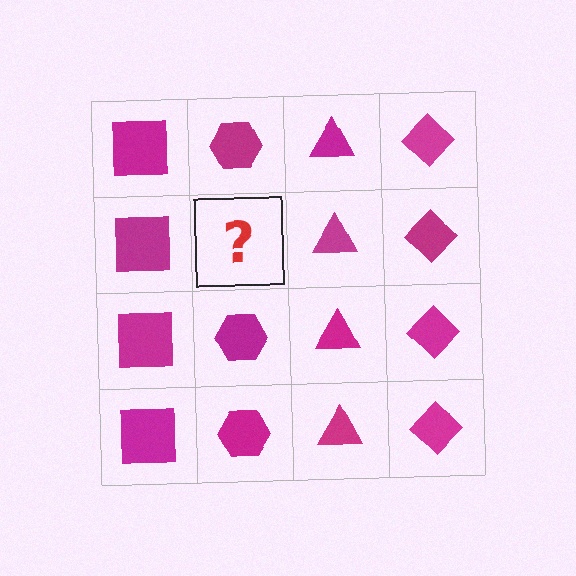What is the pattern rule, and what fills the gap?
The rule is that each column has a consistent shape. The gap should be filled with a magenta hexagon.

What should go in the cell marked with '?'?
The missing cell should contain a magenta hexagon.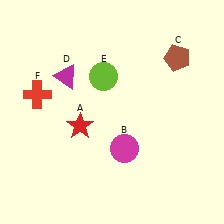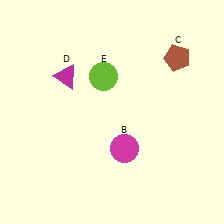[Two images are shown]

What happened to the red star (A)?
The red star (A) was removed in Image 2. It was in the bottom-left area of Image 1.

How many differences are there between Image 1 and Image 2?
There are 2 differences between the two images.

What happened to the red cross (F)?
The red cross (F) was removed in Image 2. It was in the top-left area of Image 1.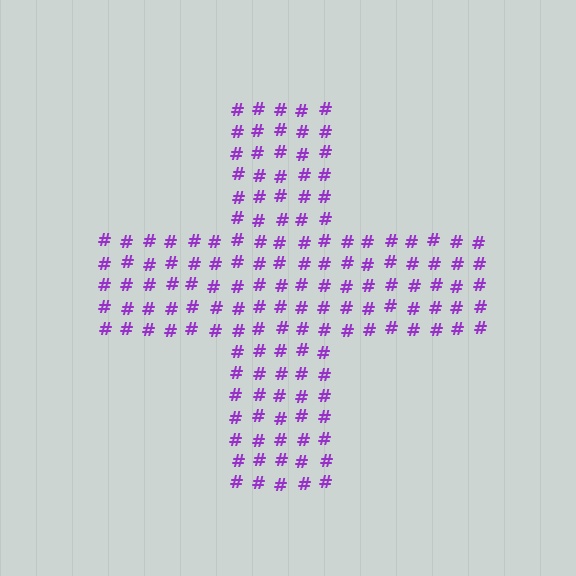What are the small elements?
The small elements are hash symbols.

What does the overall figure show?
The overall figure shows a cross.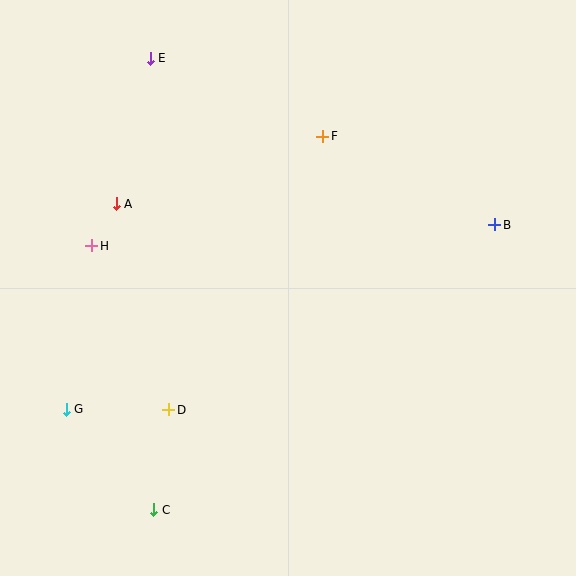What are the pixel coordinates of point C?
Point C is at (154, 510).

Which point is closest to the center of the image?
Point F at (323, 136) is closest to the center.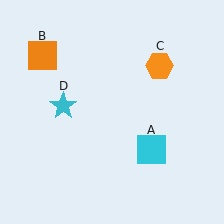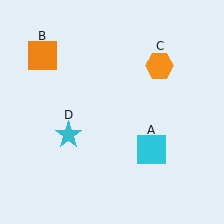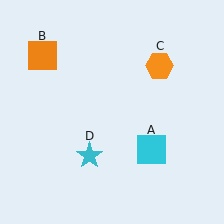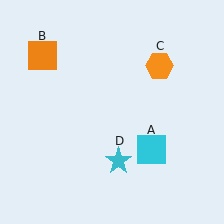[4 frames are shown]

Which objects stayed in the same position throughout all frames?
Cyan square (object A) and orange square (object B) and orange hexagon (object C) remained stationary.